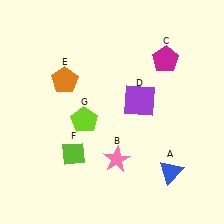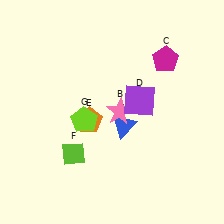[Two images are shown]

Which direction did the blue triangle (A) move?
The blue triangle (A) moved left.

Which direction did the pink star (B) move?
The pink star (B) moved up.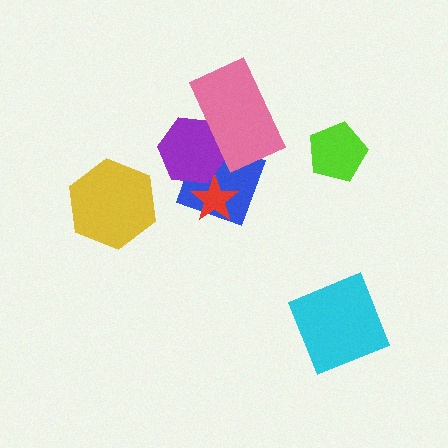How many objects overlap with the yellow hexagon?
0 objects overlap with the yellow hexagon.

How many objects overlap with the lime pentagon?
0 objects overlap with the lime pentagon.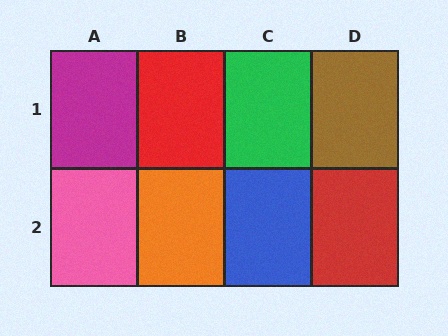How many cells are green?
1 cell is green.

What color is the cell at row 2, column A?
Pink.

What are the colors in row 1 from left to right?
Magenta, red, green, brown.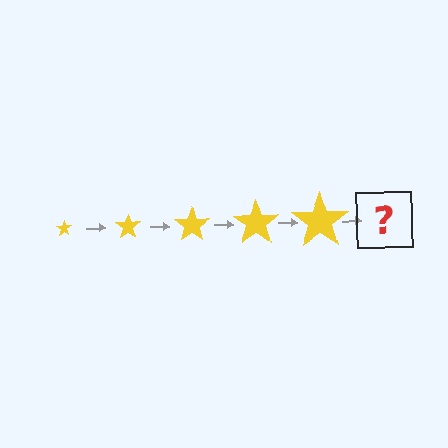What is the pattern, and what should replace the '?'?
The pattern is that the star gets progressively larger each step. The '?' should be a yellow star, larger than the previous one.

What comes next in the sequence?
The next element should be a yellow star, larger than the previous one.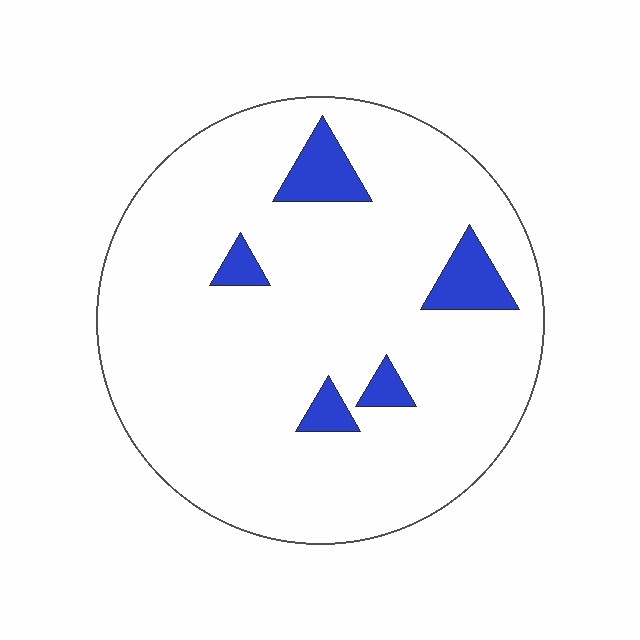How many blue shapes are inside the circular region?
5.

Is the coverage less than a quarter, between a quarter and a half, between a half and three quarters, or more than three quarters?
Less than a quarter.